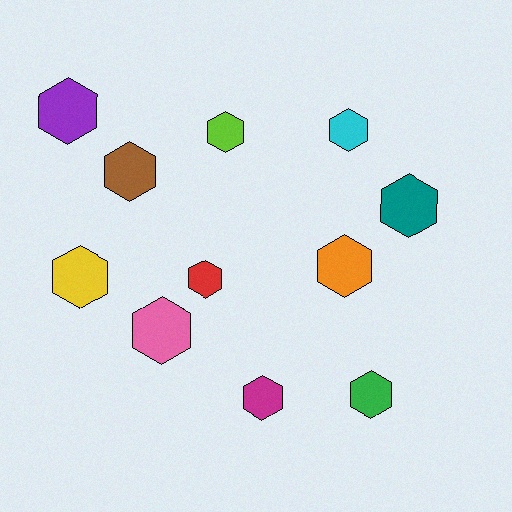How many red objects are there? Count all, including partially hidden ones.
There is 1 red object.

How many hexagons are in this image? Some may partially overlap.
There are 11 hexagons.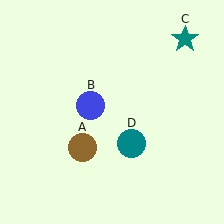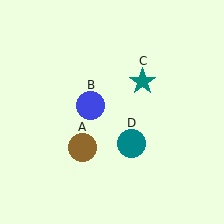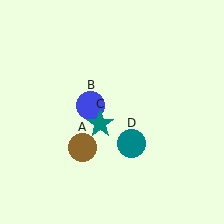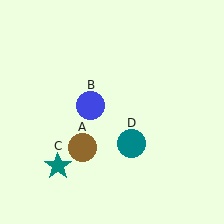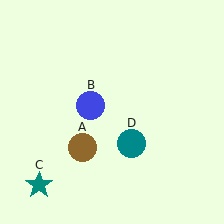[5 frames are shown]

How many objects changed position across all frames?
1 object changed position: teal star (object C).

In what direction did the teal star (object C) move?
The teal star (object C) moved down and to the left.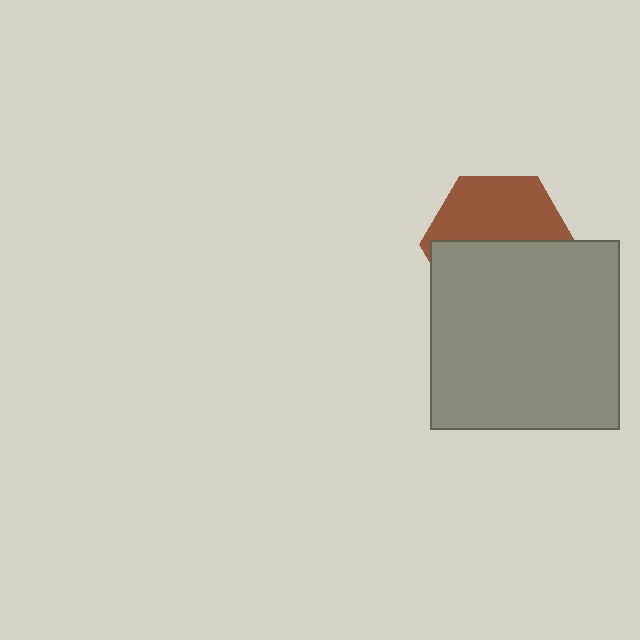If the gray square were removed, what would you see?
You would see the complete brown hexagon.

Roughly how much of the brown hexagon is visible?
About half of it is visible (roughly 46%).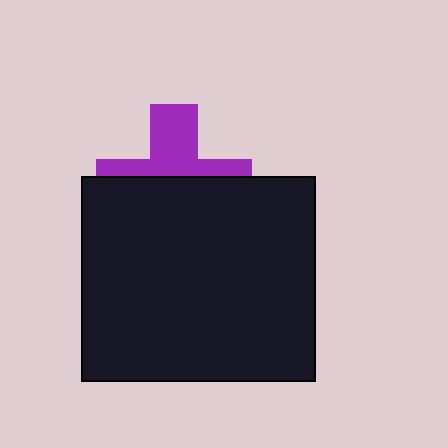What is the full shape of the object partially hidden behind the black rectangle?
The partially hidden object is a purple cross.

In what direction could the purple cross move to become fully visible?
The purple cross could move up. That would shift it out from behind the black rectangle entirely.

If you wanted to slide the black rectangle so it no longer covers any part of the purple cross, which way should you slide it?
Slide it down — that is the most direct way to separate the two shapes.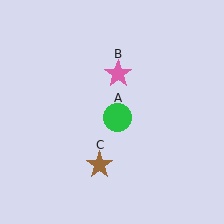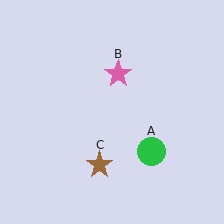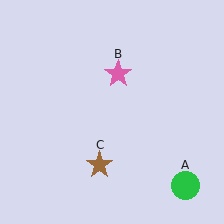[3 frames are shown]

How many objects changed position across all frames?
1 object changed position: green circle (object A).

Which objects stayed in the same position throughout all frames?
Pink star (object B) and brown star (object C) remained stationary.